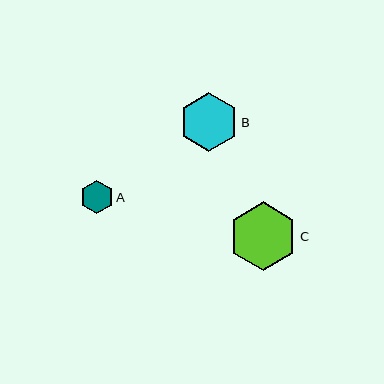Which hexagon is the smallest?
Hexagon A is the smallest with a size of approximately 34 pixels.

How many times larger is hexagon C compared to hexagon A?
Hexagon C is approximately 2.0 times the size of hexagon A.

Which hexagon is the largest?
Hexagon C is the largest with a size of approximately 68 pixels.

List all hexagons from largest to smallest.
From largest to smallest: C, B, A.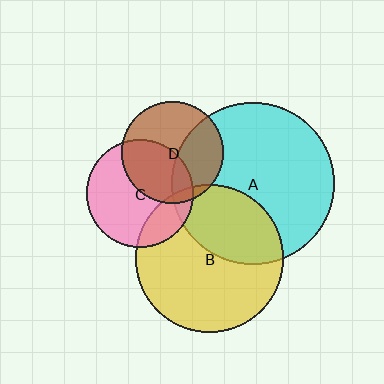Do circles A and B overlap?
Yes.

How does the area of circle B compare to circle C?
Approximately 1.9 times.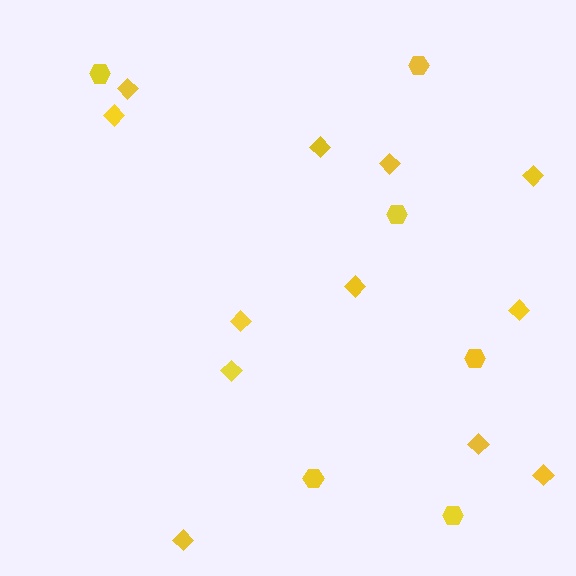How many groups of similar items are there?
There are 2 groups: one group of hexagons (6) and one group of diamonds (12).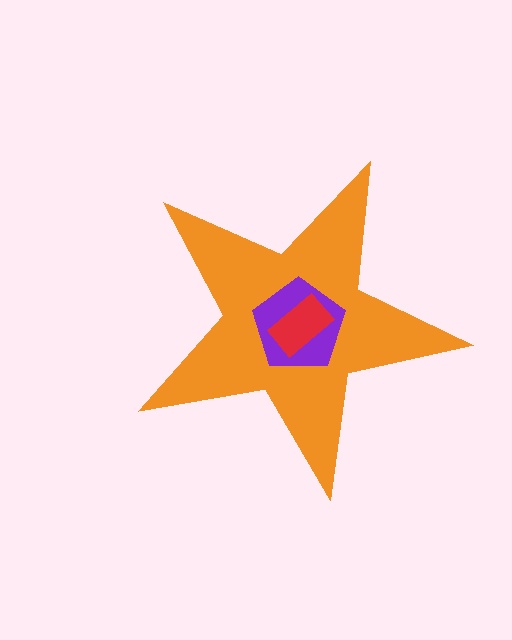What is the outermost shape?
The orange star.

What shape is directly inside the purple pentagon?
The red rectangle.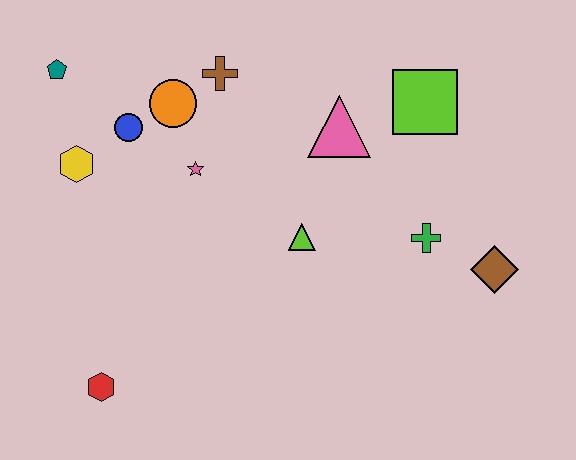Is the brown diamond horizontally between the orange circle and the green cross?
No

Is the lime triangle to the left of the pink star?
No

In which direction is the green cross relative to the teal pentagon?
The green cross is to the right of the teal pentagon.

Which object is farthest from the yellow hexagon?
The brown diamond is farthest from the yellow hexagon.